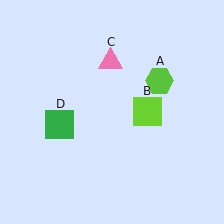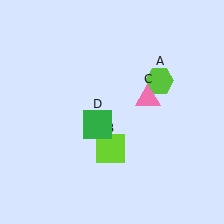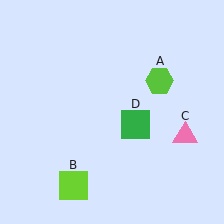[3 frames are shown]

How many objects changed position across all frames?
3 objects changed position: lime square (object B), pink triangle (object C), green square (object D).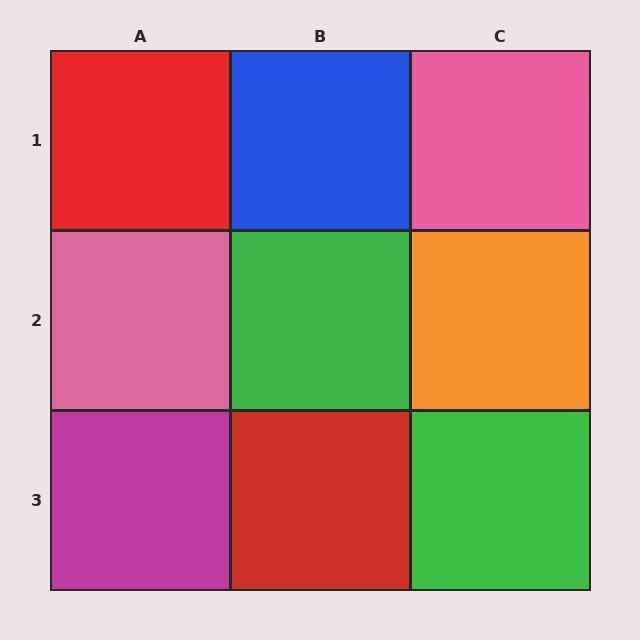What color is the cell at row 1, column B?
Blue.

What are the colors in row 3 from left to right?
Magenta, red, green.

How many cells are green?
2 cells are green.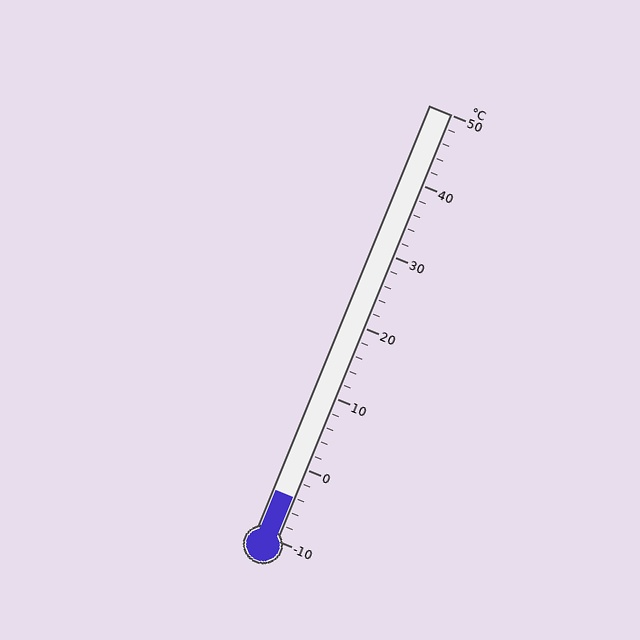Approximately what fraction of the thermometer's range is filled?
The thermometer is filled to approximately 10% of its range.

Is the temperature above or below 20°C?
The temperature is below 20°C.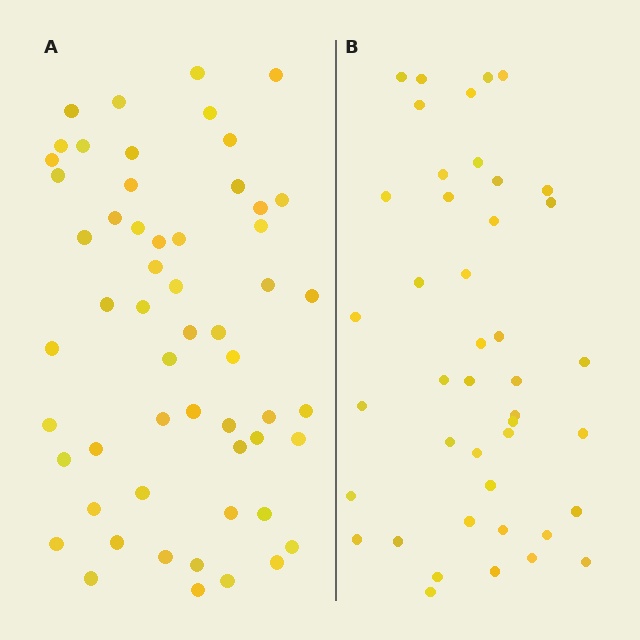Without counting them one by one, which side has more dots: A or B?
Region A (the left region) has more dots.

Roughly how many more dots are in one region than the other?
Region A has approximately 15 more dots than region B.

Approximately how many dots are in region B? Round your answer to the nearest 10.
About 40 dots. (The exact count is 43, which rounds to 40.)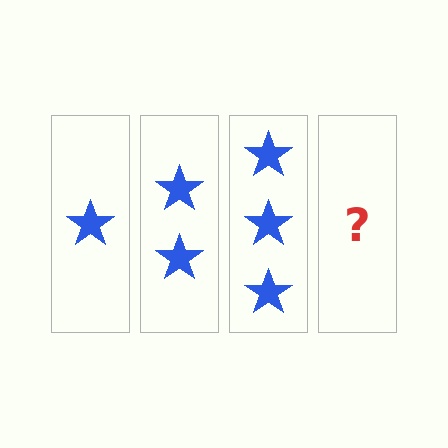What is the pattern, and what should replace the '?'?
The pattern is that each step adds one more star. The '?' should be 4 stars.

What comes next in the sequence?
The next element should be 4 stars.